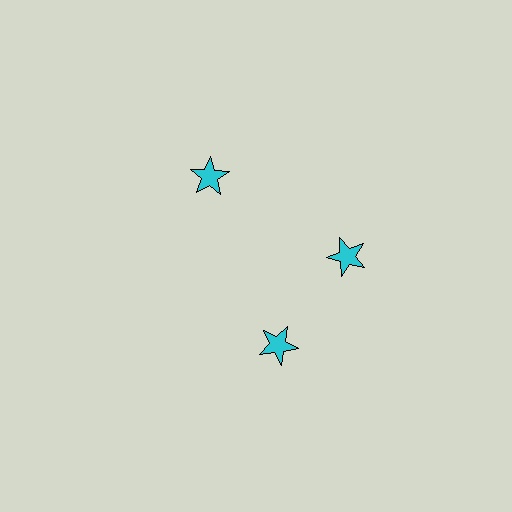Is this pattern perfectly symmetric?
No. The 3 cyan stars are arranged in a ring, but one element near the 7 o'clock position is rotated out of alignment along the ring, breaking the 3-fold rotational symmetry.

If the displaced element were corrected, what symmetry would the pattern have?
It would have 3-fold rotational symmetry — the pattern would map onto itself every 120 degrees.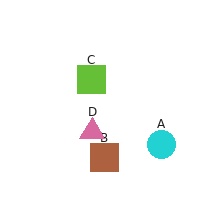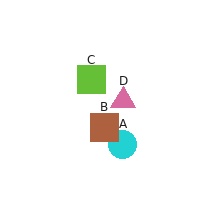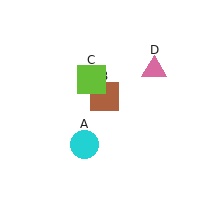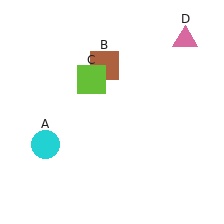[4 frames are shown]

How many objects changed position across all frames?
3 objects changed position: cyan circle (object A), brown square (object B), pink triangle (object D).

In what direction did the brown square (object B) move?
The brown square (object B) moved up.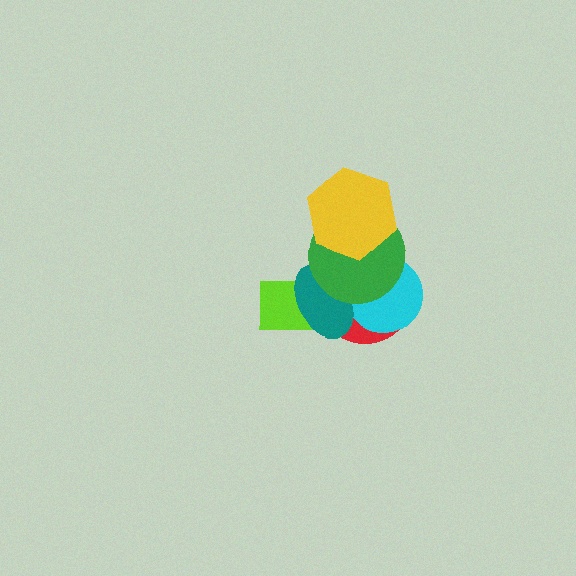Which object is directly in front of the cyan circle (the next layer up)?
The teal ellipse is directly in front of the cyan circle.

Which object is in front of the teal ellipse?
The green circle is in front of the teal ellipse.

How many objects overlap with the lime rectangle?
3 objects overlap with the lime rectangle.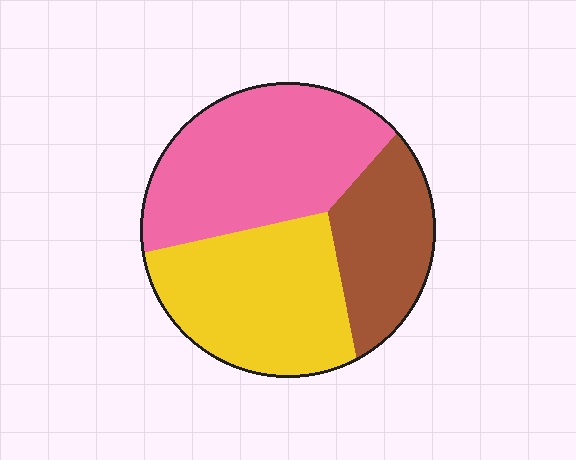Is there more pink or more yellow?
Pink.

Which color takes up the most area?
Pink, at roughly 40%.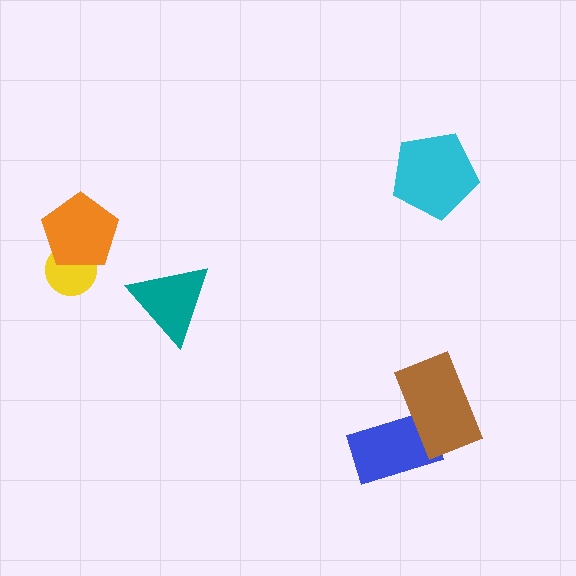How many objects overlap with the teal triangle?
0 objects overlap with the teal triangle.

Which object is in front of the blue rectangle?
The brown rectangle is in front of the blue rectangle.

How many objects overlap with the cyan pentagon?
0 objects overlap with the cyan pentagon.